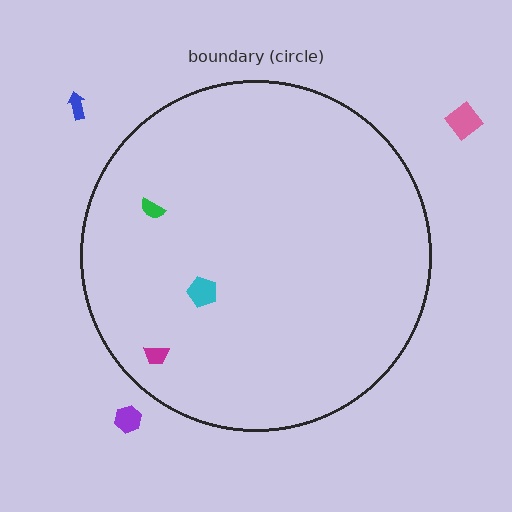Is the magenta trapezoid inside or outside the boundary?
Inside.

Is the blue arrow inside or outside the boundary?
Outside.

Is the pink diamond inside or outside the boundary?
Outside.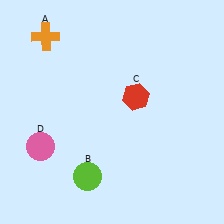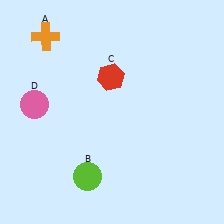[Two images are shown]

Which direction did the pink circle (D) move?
The pink circle (D) moved up.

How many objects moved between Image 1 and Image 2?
2 objects moved between the two images.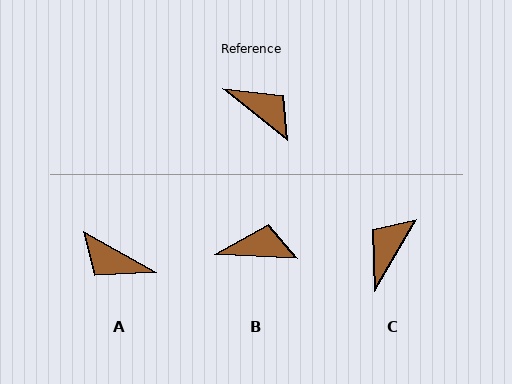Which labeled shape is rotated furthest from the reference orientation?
A, about 171 degrees away.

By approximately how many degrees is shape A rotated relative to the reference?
Approximately 171 degrees clockwise.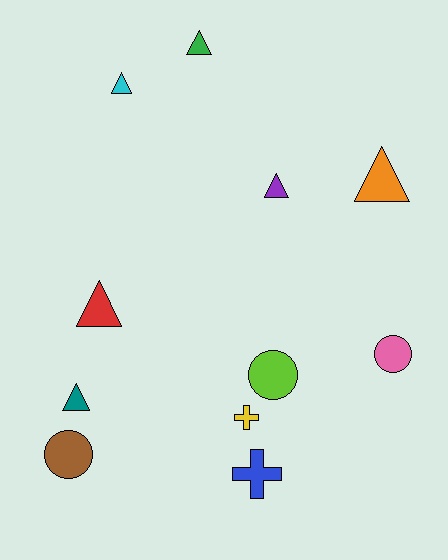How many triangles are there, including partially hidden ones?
There are 6 triangles.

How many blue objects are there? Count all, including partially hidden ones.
There is 1 blue object.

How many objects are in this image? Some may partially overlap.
There are 11 objects.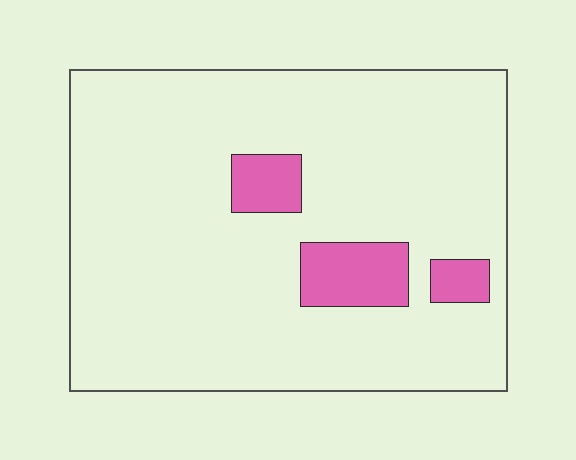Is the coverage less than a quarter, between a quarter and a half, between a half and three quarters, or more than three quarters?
Less than a quarter.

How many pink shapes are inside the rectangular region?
3.